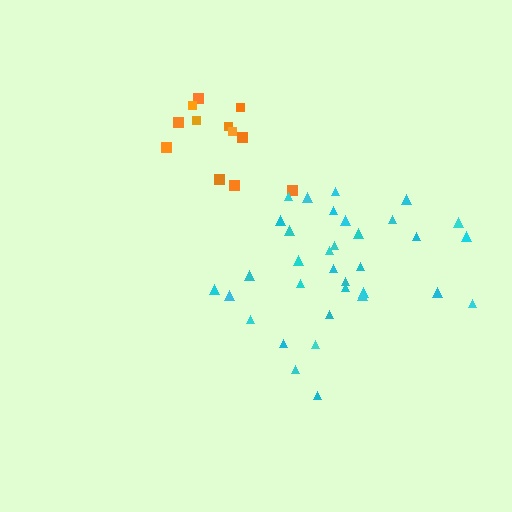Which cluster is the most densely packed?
Orange.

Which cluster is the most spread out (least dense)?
Cyan.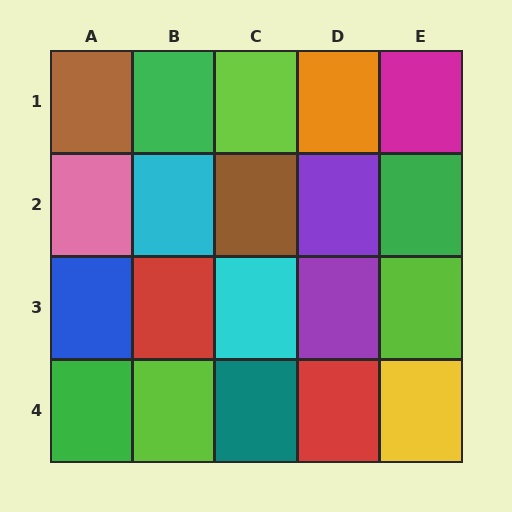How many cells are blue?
1 cell is blue.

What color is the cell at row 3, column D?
Purple.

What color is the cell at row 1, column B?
Green.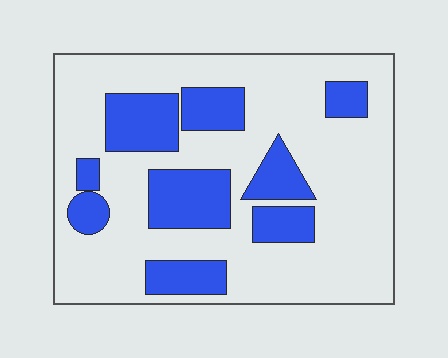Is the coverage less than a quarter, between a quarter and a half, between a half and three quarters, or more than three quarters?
Between a quarter and a half.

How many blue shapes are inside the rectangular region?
9.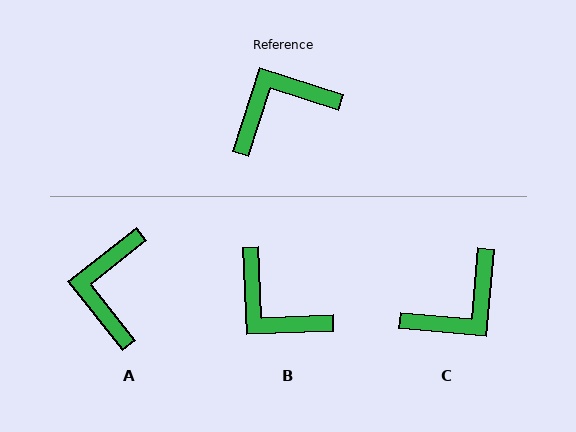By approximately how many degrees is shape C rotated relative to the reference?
Approximately 168 degrees clockwise.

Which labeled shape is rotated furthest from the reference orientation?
C, about 168 degrees away.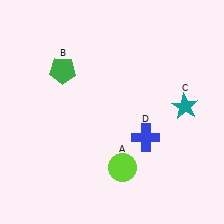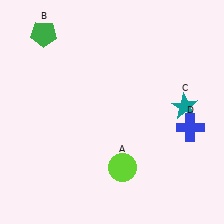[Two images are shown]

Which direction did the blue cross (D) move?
The blue cross (D) moved right.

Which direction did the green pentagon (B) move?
The green pentagon (B) moved up.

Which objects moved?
The objects that moved are: the green pentagon (B), the blue cross (D).